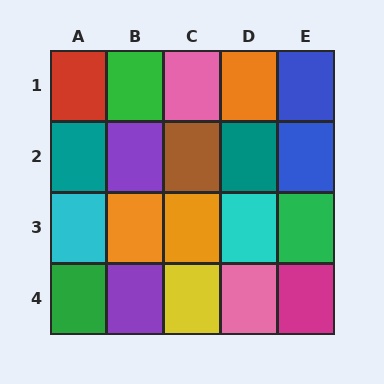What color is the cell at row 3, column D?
Cyan.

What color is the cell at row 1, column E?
Blue.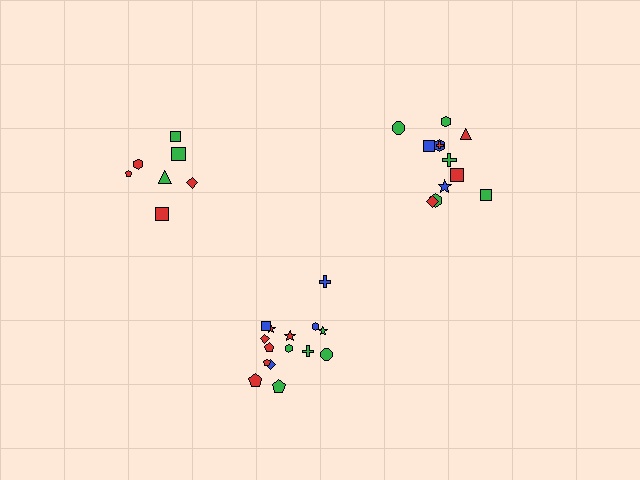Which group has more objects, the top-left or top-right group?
The top-right group.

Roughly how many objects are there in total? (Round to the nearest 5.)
Roughly 35 objects in total.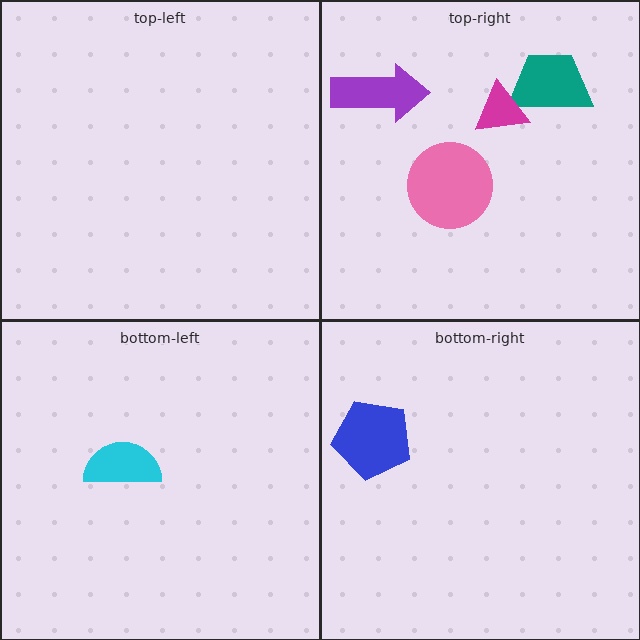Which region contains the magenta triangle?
The top-right region.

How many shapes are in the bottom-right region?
1.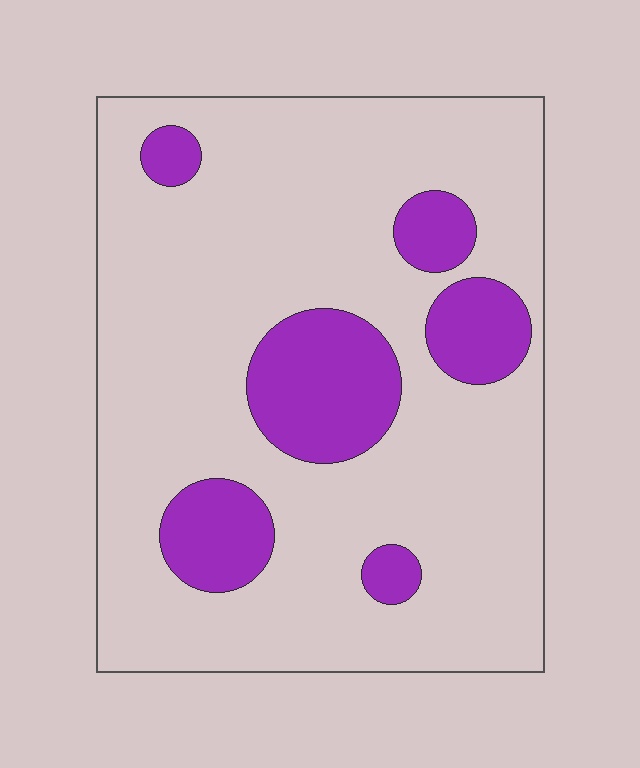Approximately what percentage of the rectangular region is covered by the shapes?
Approximately 20%.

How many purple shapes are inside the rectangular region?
6.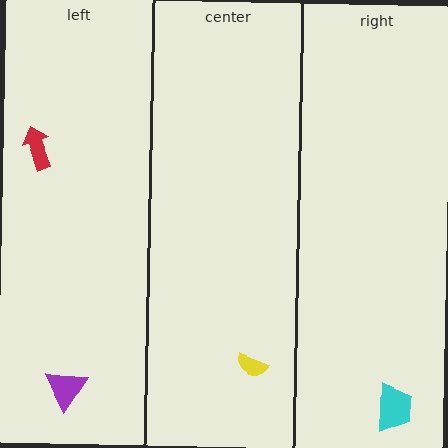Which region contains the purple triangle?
The left region.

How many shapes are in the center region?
1.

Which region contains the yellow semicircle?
The center region.